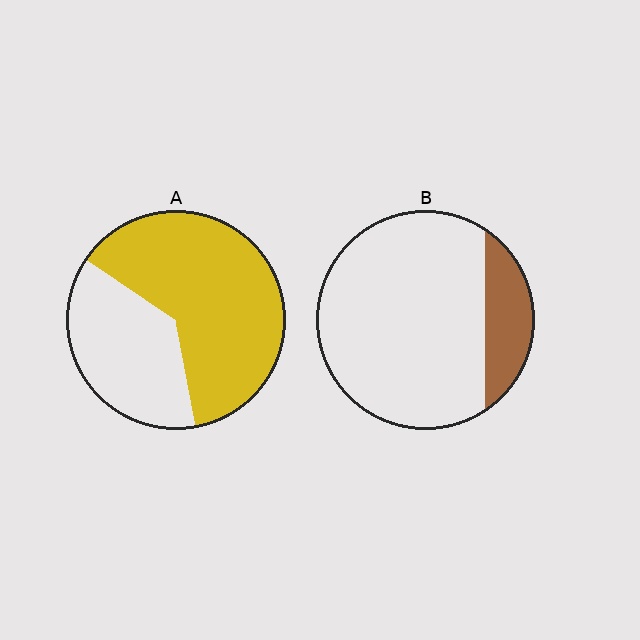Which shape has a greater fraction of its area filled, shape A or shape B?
Shape A.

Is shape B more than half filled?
No.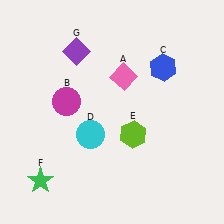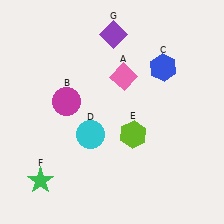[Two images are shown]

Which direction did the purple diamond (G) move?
The purple diamond (G) moved right.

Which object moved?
The purple diamond (G) moved right.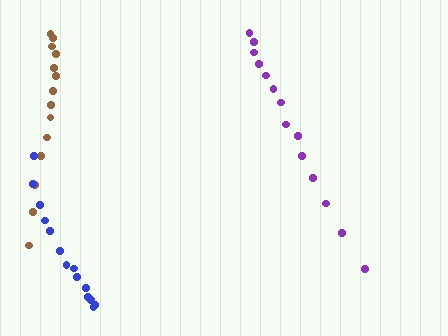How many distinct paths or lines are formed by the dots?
There are 3 distinct paths.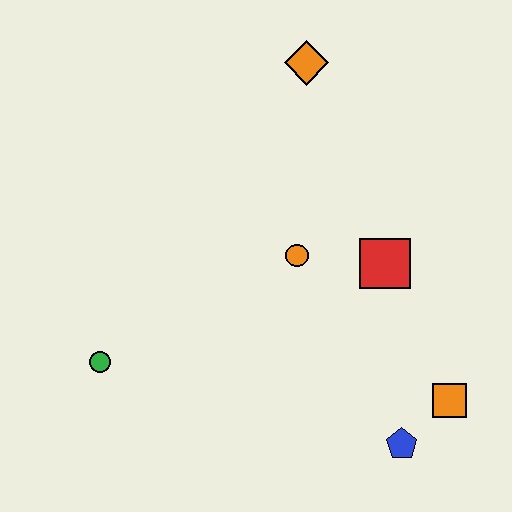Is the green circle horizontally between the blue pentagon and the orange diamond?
No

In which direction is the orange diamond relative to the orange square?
The orange diamond is above the orange square.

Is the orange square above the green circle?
No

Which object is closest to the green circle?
The orange circle is closest to the green circle.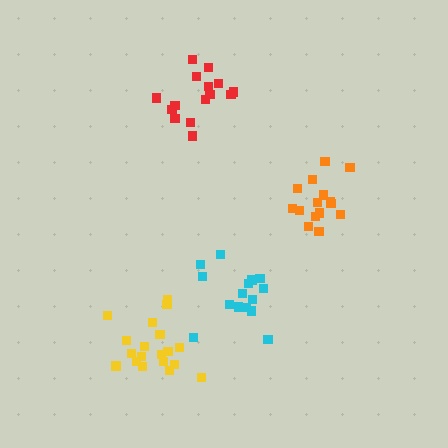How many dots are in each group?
Group 1: 19 dots, Group 2: 15 dots, Group 3: 15 dots, Group 4: 15 dots (64 total).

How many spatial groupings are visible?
There are 4 spatial groupings.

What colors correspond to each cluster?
The clusters are colored: yellow, cyan, red, orange.